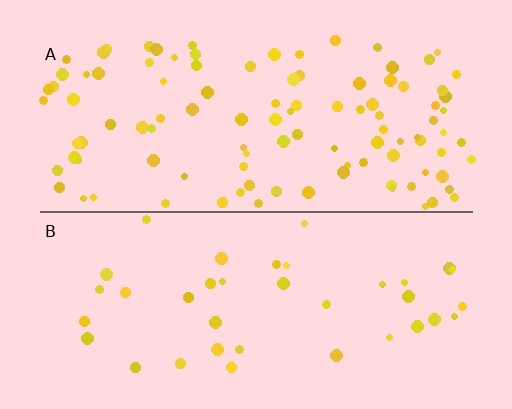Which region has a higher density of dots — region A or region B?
A (the top).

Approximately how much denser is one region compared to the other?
Approximately 2.8× — region A over region B.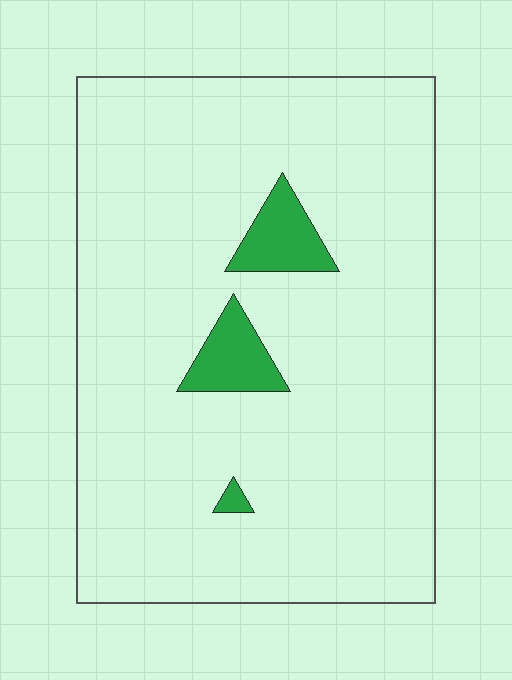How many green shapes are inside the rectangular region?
3.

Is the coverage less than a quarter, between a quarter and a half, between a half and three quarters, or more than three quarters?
Less than a quarter.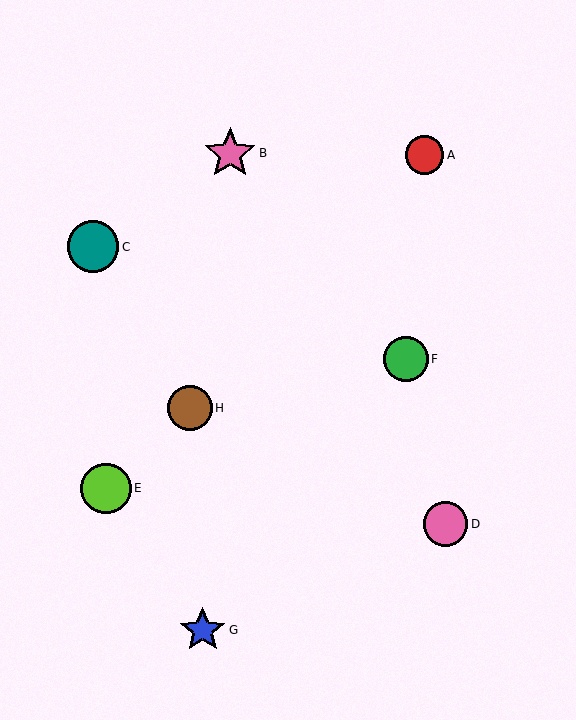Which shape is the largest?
The pink star (labeled B) is the largest.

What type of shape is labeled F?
Shape F is a green circle.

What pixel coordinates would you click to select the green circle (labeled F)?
Click at (406, 359) to select the green circle F.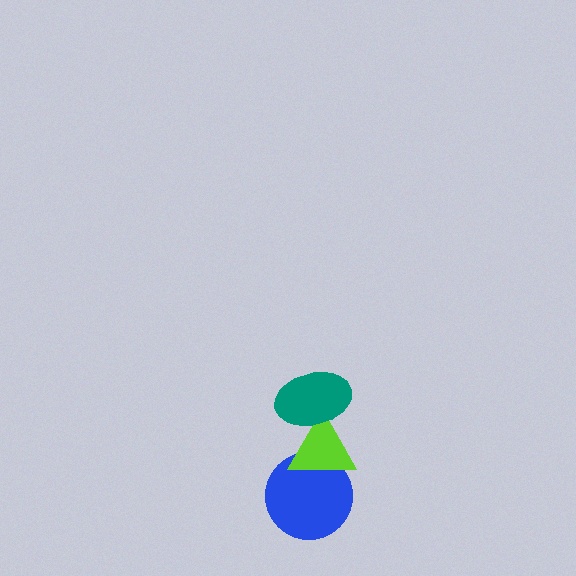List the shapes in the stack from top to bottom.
From top to bottom: the teal ellipse, the lime triangle, the blue circle.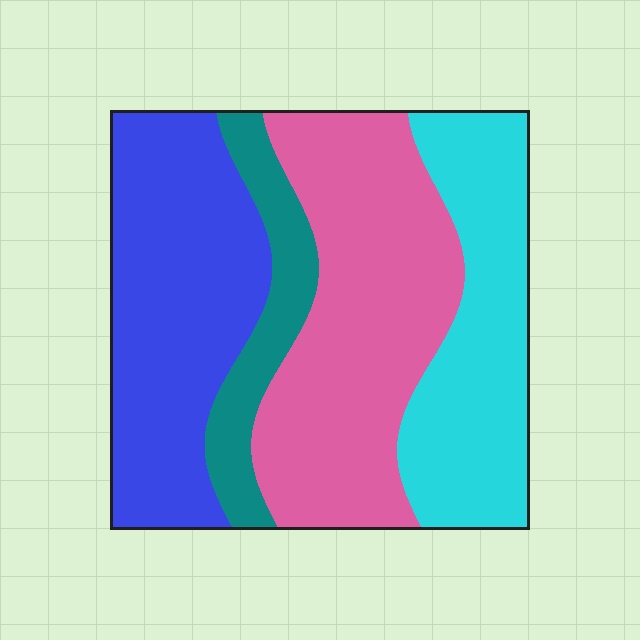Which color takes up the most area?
Pink, at roughly 35%.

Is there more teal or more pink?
Pink.